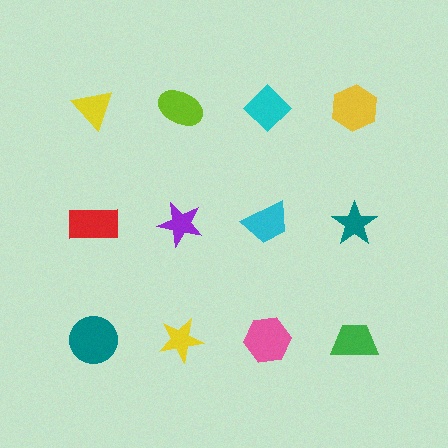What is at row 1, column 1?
A yellow triangle.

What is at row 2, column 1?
A red rectangle.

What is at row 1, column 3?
A cyan diamond.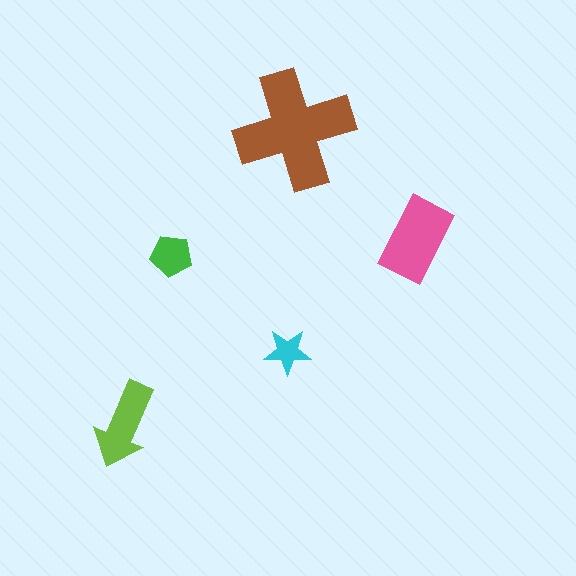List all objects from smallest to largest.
The cyan star, the green pentagon, the lime arrow, the pink rectangle, the brown cross.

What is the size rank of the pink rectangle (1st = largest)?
2nd.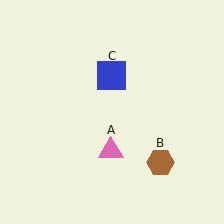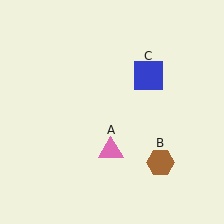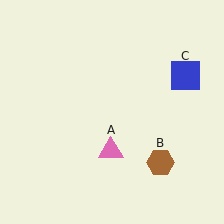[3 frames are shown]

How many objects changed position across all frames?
1 object changed position: blue square (object C).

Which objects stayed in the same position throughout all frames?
Pink triangle (object A) and brown hexagon (object B) remained stationary.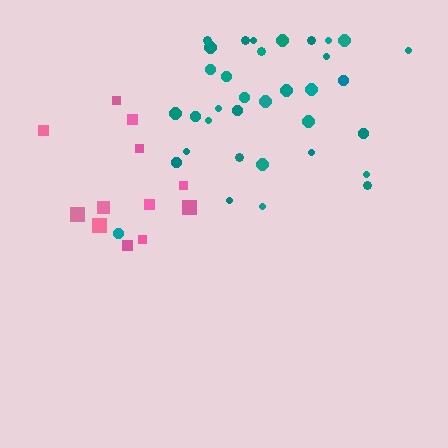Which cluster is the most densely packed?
Teal.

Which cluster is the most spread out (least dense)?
Pink.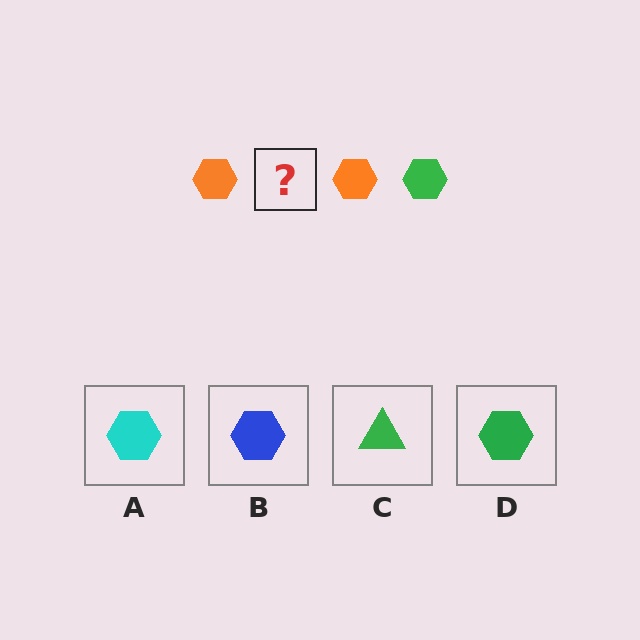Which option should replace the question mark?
Option D.